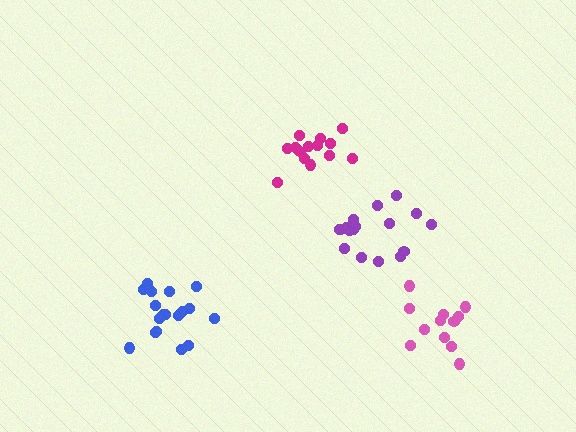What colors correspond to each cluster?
The clusters are colored: blue, pink, purple, magenta.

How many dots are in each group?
Group 1: 18 dots, Group 2: 12 dots, Group 3: 17 dots, Group 4: 14 dots (61 total).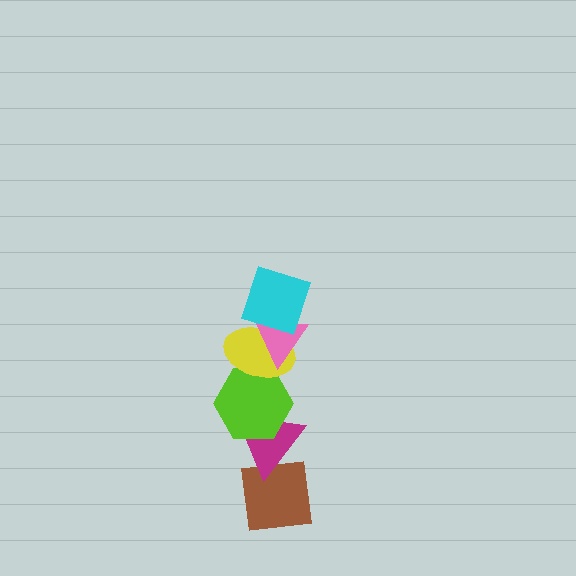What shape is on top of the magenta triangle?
The lime hexagon is on top of the magenta triangle.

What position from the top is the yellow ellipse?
The yellow ellipse is 3rd from the top.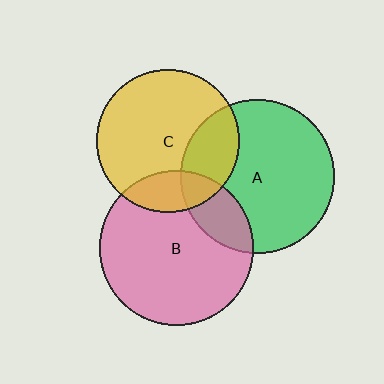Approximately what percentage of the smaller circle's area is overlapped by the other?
Approximately 20%.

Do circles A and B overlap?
Yes.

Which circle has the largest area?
Circle B (pink).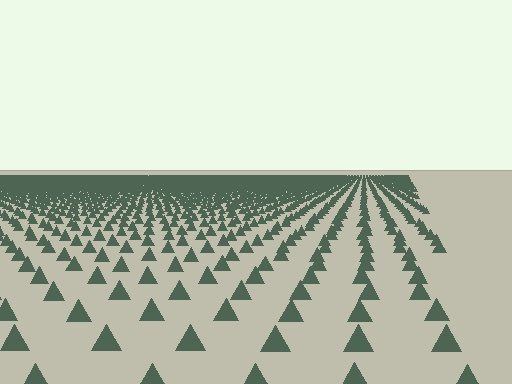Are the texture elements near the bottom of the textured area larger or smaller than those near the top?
Larger. Near the bottom, elements are closer to the viewer and appear at a bigger on-screen size.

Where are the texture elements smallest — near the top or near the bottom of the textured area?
Near the top.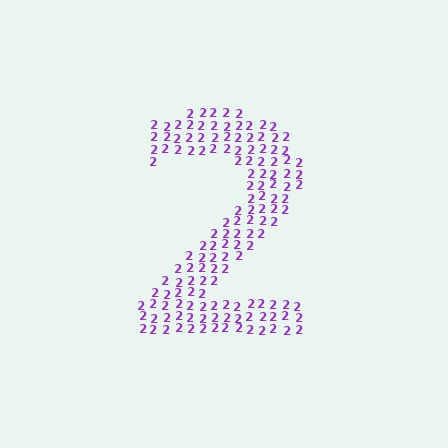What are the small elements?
The small elements are digit 2's.